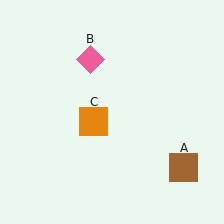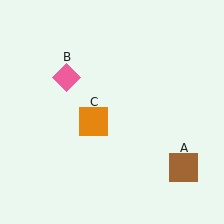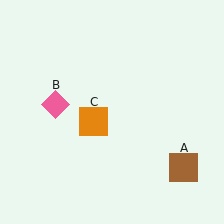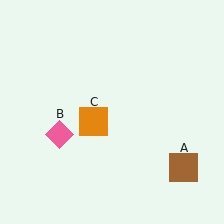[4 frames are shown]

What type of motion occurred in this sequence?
The pink diamond (object B) rotated counterclockwise around the center of the scene.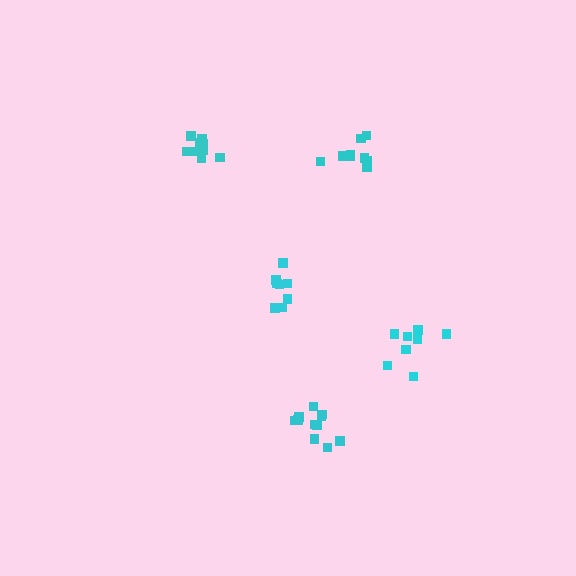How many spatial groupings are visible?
There are 5 spatial groupings.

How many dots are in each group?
Group 1: 10 dots, Group 2: 8 dots, Group 3: 10 dots, Group 4: 8 dots, Group 5: 12 dots (48 total).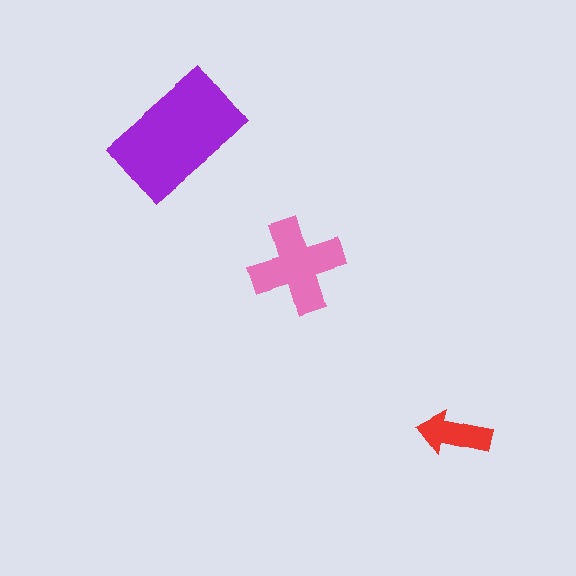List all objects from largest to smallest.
The purple rectangle, the pink cross, the red arrow.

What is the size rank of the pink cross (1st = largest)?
2nd.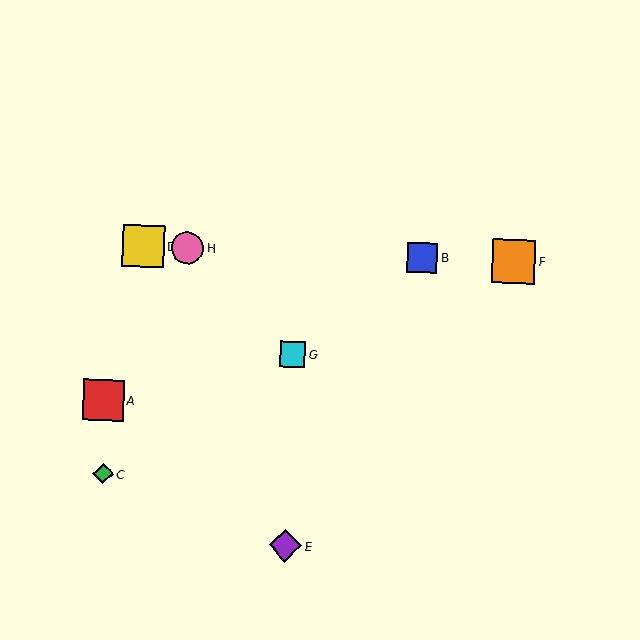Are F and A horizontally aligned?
No, F is at y≈261 and A is at y≈400.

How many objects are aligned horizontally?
4 objects (B, D, F, H) are aligned horizontally.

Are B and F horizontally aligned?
Yes, both are at y≈258.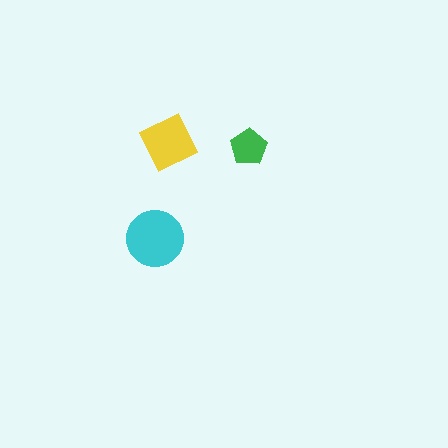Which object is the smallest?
The green pentagon.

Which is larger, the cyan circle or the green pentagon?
The cyan circle.